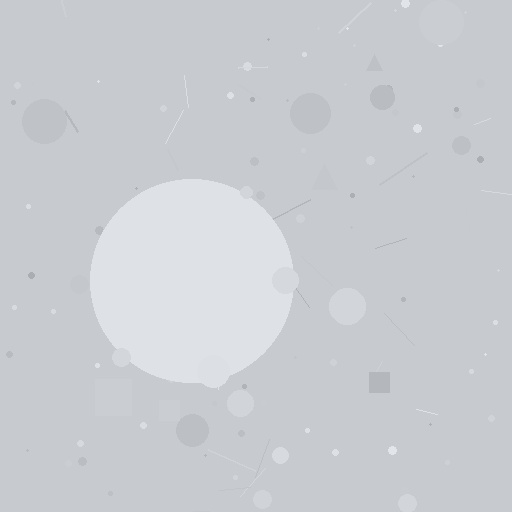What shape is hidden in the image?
A circle is hidden in the image.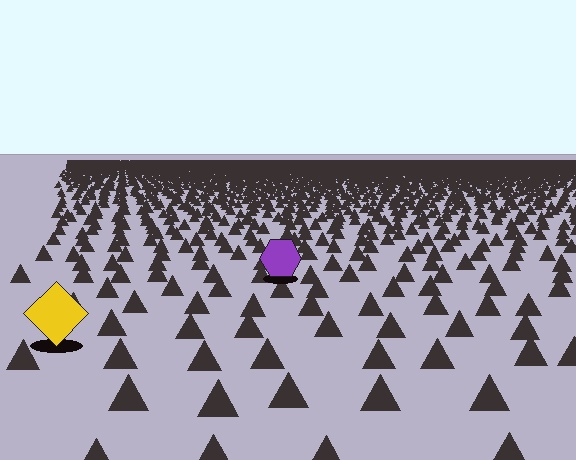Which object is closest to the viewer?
The yellow diamond is closest. The texture marks near it are larger and more spread out.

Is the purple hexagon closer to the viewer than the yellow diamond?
No. The yellow diamond is closer — you can tell from the texture gradient: the ground texture is coarser near it.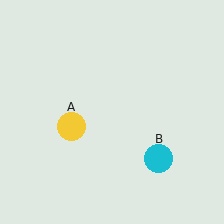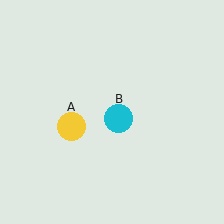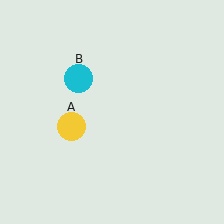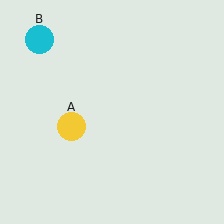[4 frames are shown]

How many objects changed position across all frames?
1 object changed position: cyan circle (object B).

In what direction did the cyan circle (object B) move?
The cyan circle (object B) moved up and to the left.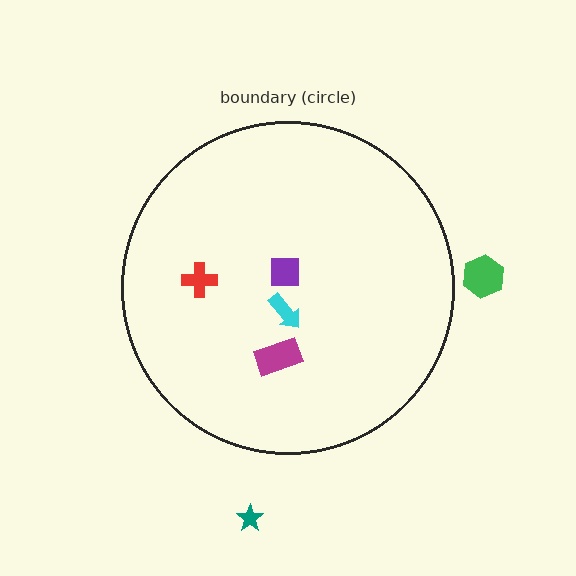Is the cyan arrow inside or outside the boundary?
Inside.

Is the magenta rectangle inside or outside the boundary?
Inside.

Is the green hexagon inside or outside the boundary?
Outside.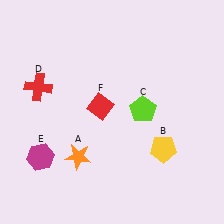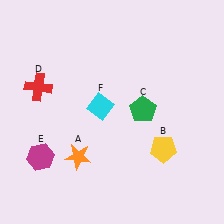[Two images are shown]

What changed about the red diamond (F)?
In Image 1, F is red. In Image 2, it changed to cyan.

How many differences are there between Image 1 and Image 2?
There are 2 differences between the two images.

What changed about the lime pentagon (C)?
In Image 1, C is lime. In Image 2, it changed to green.